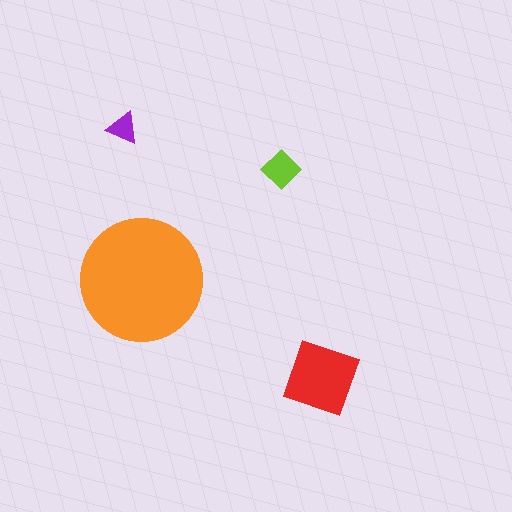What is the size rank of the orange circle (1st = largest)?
1st.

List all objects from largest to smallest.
The orange circle, the red square, the lime diamond, the purple triangle.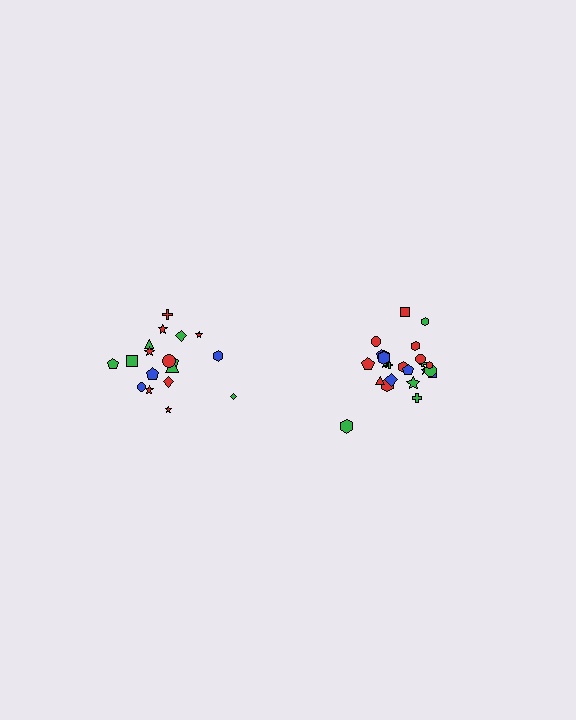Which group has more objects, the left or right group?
The right group.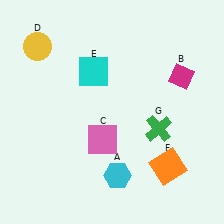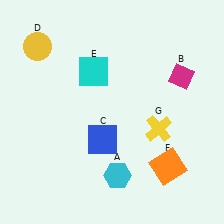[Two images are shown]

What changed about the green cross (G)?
In Image 1, G is green. In Image 2, it changed to yellow.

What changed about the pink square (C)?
In Image 1, C is pink. In Image 2, it changed to blue.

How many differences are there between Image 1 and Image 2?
There are 2 differences between the two images.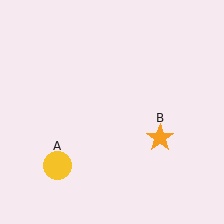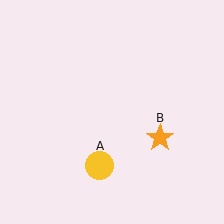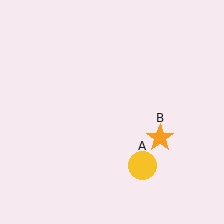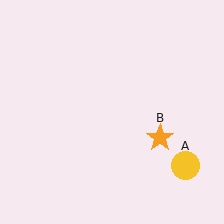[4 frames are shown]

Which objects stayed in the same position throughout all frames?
Orange star (object B) remained stationary.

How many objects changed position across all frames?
1 object changed position: yellow circle (object A).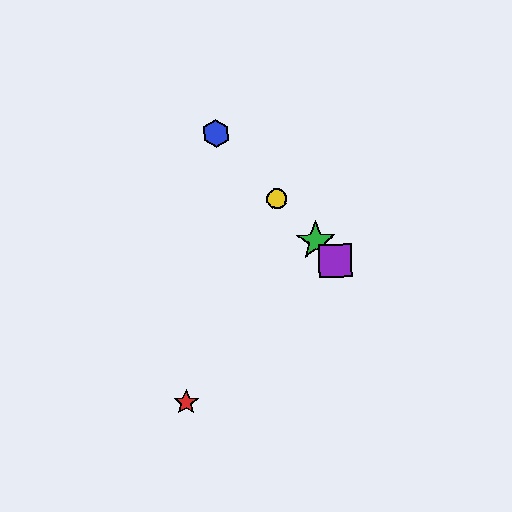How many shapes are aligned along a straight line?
4 shapes (the blue hexagon, the green star, the yellow circle, the purple square) are aligned along a straight line.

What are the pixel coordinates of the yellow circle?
The yellow circle is at (277, 199).